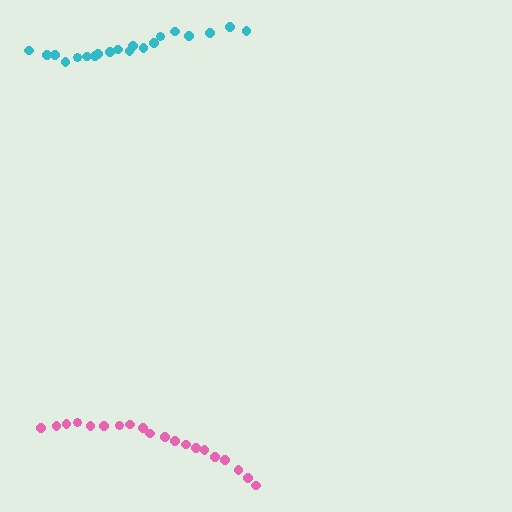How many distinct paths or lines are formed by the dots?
There are 2 distinct paths.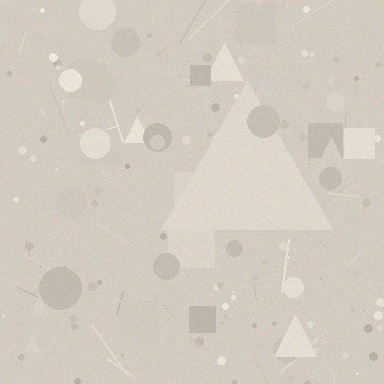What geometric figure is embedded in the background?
A triangle is embedded in the background.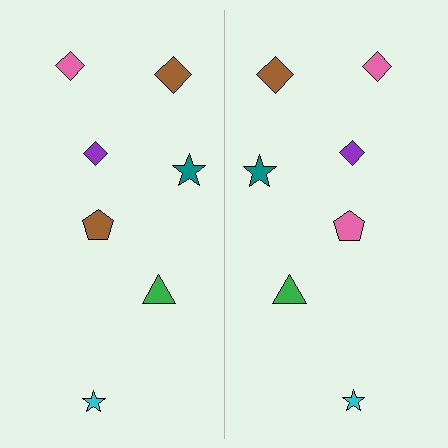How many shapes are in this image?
There are 14 shapes in this image.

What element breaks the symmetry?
The pink pentagon on the right side breaks the symmetry — its mirror counterpart is brown.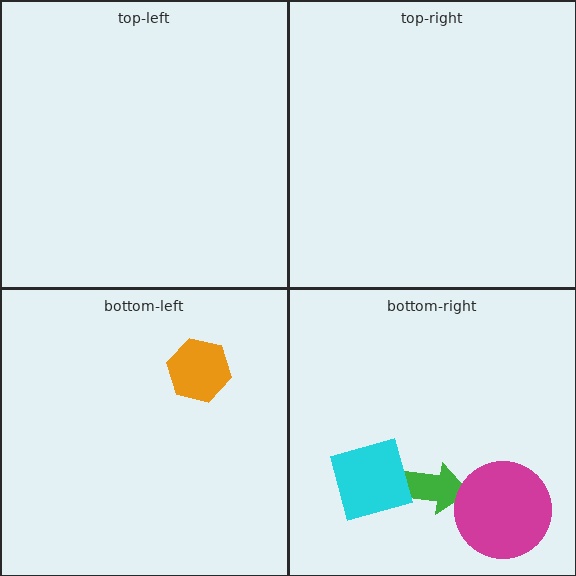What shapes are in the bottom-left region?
The orange hexagon.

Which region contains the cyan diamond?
The bottom-right region.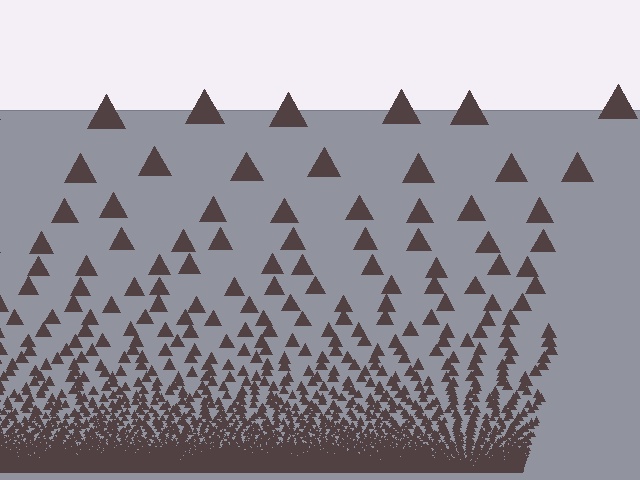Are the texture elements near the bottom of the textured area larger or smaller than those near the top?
Smaller. The gradient is inverted — elements near the bottom are smaller and denser.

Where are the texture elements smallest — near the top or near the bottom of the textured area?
Near the bottom.